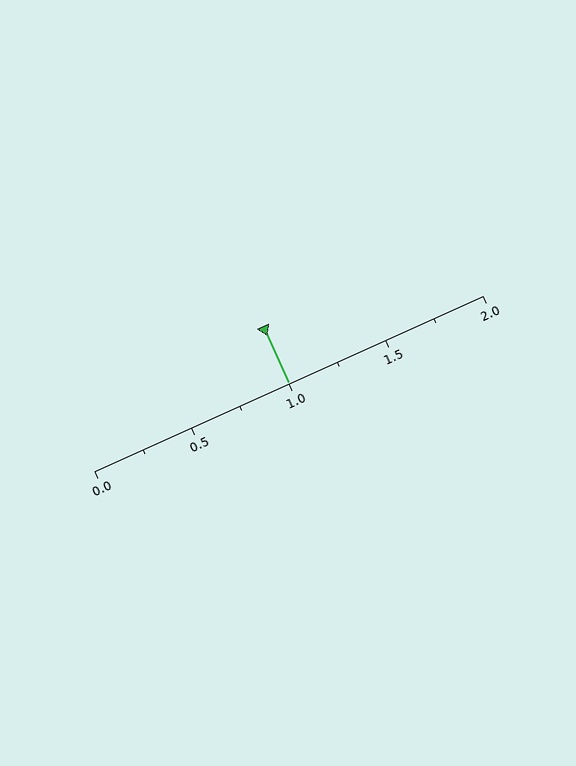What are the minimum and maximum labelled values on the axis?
The axis runs from 0.0 to 2.0.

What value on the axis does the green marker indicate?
The marker indicates approximately 1.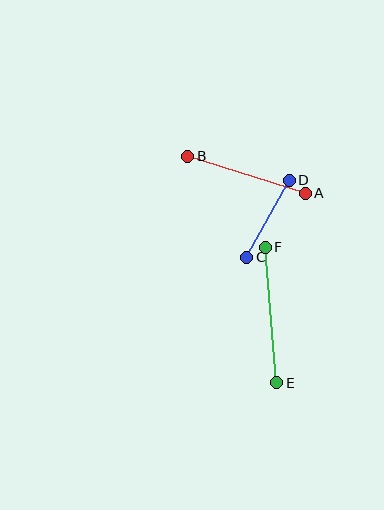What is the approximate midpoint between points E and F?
The midpoint is at approximately (271, 315) pixels.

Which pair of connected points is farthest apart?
Points E and F are farthest apart.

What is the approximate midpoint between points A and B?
The midpoint is at approximately (247, 175) pixels.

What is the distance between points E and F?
The distance is approximately 136 pixels.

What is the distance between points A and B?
The distance is approximately 123 pixels.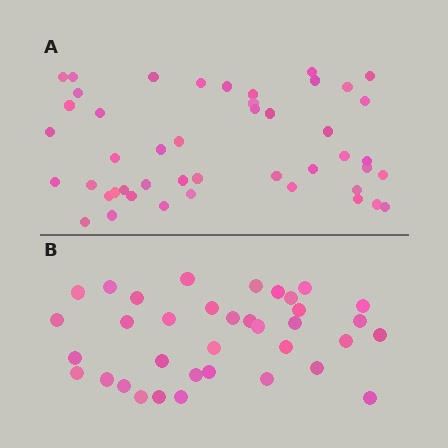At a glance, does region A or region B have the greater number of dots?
Region A (the top region) has more dots.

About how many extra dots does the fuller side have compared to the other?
Region A has roughly 10 or so more dots than region B.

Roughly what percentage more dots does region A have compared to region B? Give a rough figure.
About 30% more.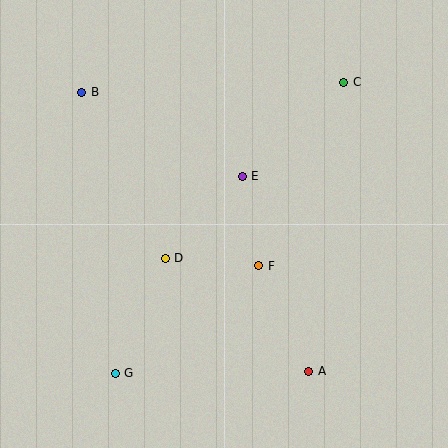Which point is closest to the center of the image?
Point E at (242, 176) is closest to the center.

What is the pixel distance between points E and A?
The distance between E and A is 206 pixels.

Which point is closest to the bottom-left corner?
Point G is closest to the bottom-left corner.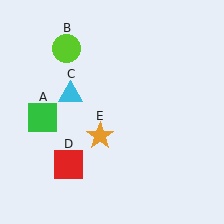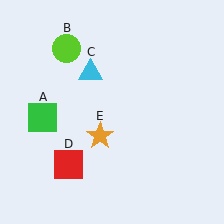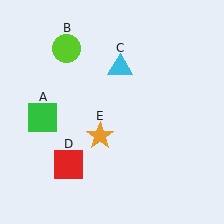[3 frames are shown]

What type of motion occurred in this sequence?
The cyan triangle (object C) rotated clockwise around the center of the scene.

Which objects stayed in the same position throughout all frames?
Green square (object A) and lime circle (object B) and red square (object D) and orange star (object E) remained stationary.